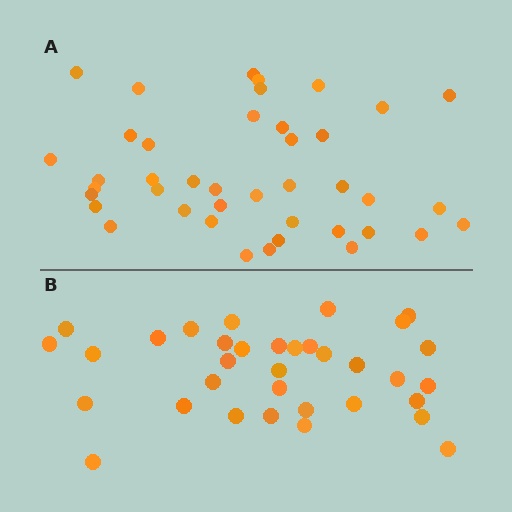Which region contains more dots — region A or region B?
Region A (the top region) has more dots.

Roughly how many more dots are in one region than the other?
Region A has roughly 8 or so more dots than region B.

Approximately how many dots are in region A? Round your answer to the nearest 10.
About 40 dots. (The exact count is 41, which rounds to 40.)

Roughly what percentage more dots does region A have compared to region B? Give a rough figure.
About 20% more.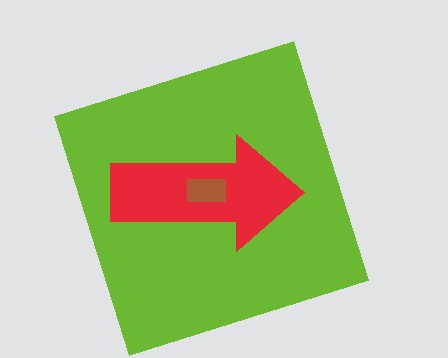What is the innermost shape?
The brown rectangle.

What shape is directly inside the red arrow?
The brown rectangle.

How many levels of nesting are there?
3.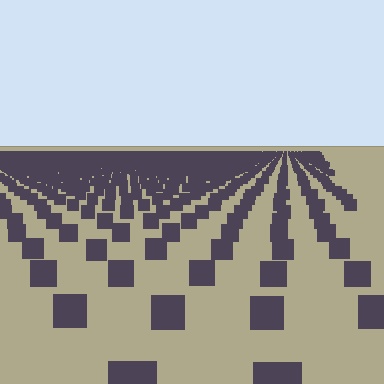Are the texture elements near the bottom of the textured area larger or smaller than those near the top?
Larger. Near the bottom, elements are closer to the viewer and appear at a bigger on-screen size.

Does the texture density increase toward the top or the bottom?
Density increases toward the top.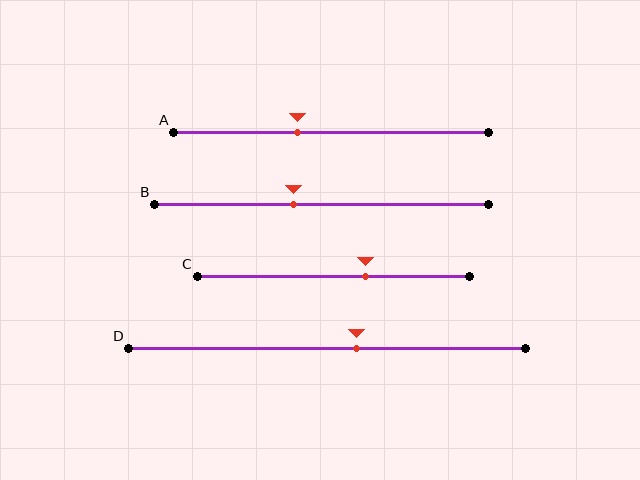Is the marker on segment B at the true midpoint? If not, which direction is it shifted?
No, the marker on segment B is shifted to the left by about 9% of the segment length.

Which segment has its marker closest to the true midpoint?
Segment D has its marker closest to the true midpoint.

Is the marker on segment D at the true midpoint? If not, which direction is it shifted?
No, the marker on segment D is shifted to the right by about 8% of the segment length.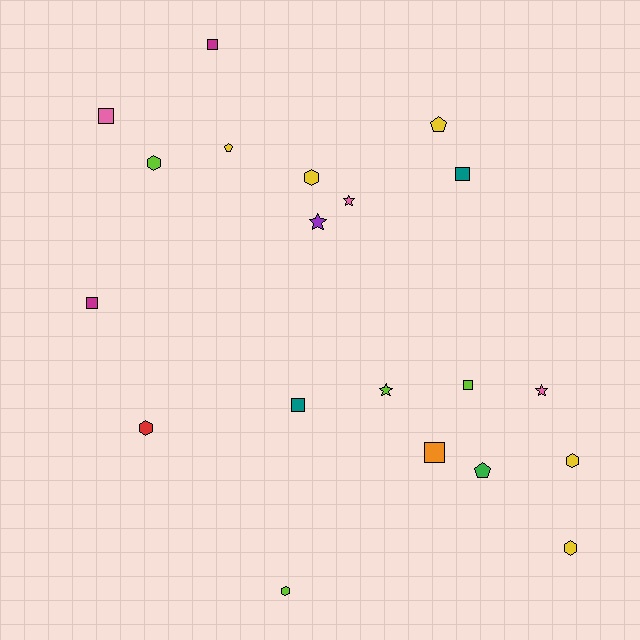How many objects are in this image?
There are 20 objects.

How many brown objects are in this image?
There are no brown objects.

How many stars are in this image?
There are 4 stars.